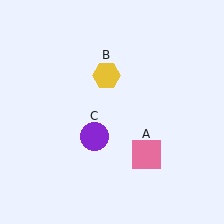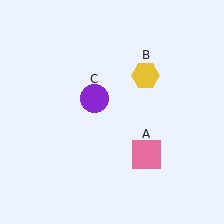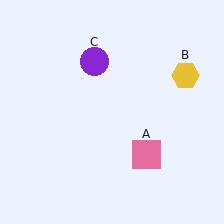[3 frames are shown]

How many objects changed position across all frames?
2 objects changed position: yellow hexagon (object B), purple circle (object C).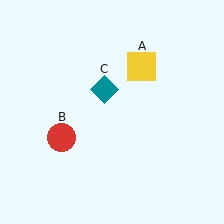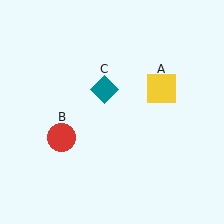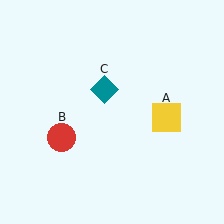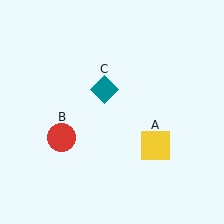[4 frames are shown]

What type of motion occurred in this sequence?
The yellow square (object A) rotated clockwise around the center of the scene.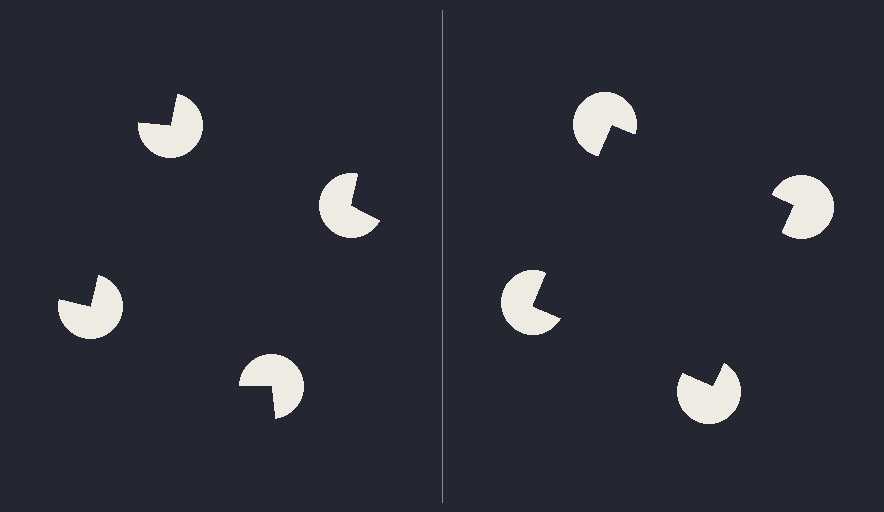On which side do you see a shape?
An illusory square appears on the right side. On the left side the wedge cuts are rotated, so no coherent shape forms.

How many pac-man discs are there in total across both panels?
8 — 4 on each side.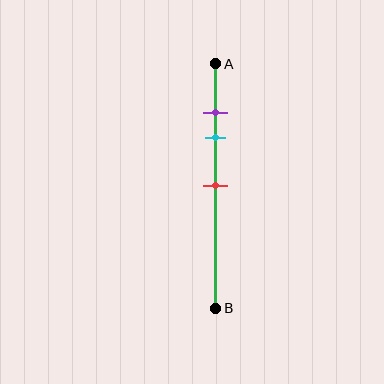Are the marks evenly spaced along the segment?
No, the marks are not evenly spaced.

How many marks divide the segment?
There are 3 marks dividing the segment.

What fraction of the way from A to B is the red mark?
The red mark is approximately 50% (0.5) of the way from A to B.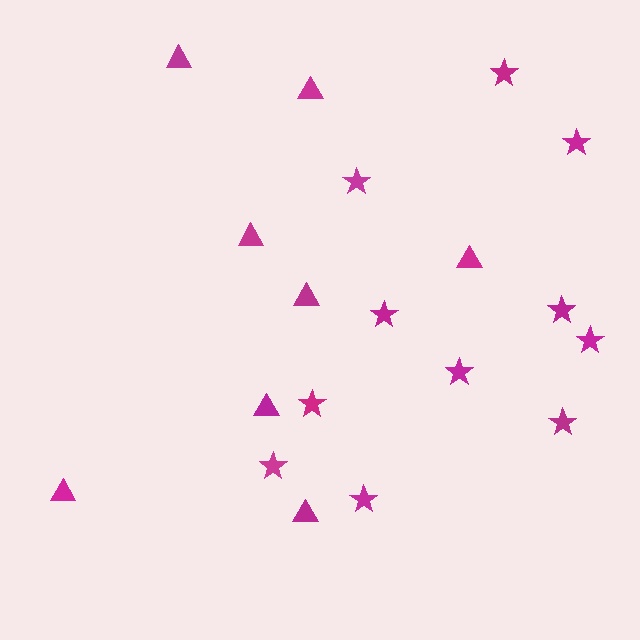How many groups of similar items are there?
There are 2 groups: one group of triangles (8) and one group of stars (11).